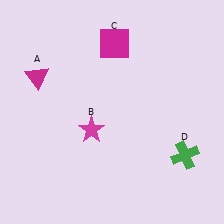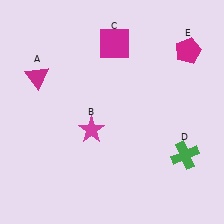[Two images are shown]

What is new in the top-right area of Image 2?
A magenta pentagon (E) was added in the top-right area of Image 2.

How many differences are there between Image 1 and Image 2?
There is 1 difference between the two images.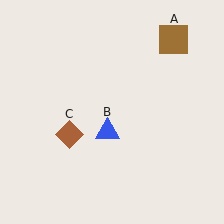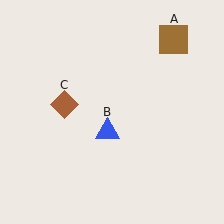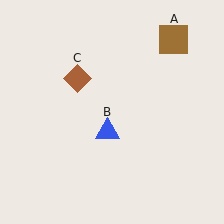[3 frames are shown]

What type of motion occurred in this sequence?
The brown diamond (object C) rotated clockwise around the center of the scene.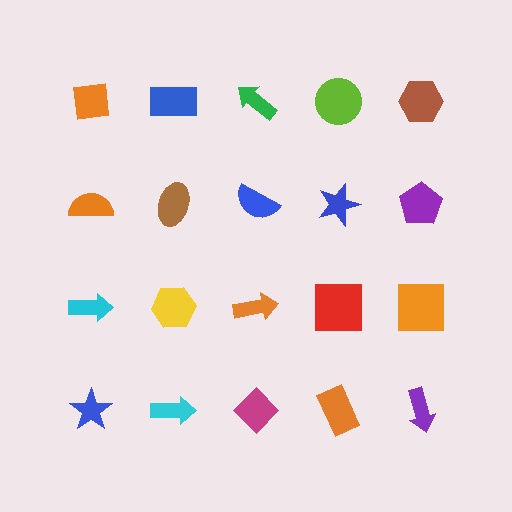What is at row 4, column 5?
A purple arrow.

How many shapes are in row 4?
5 shapes.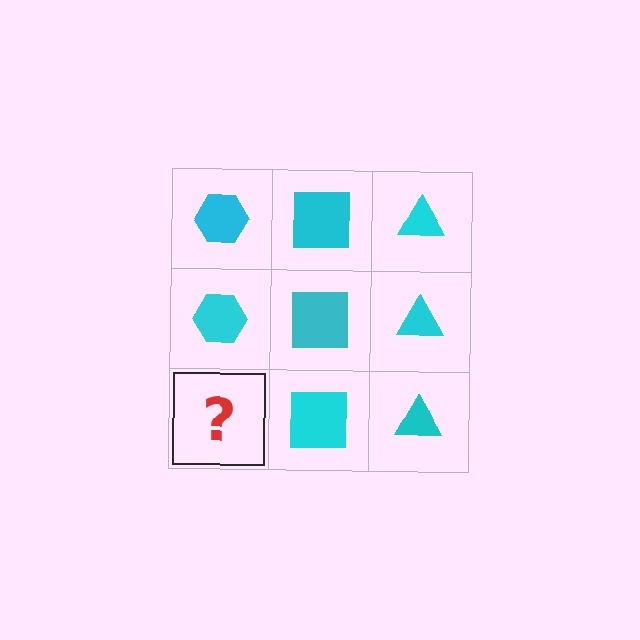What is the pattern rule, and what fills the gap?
The rule is that each column has a consistent shape. The gap should be filled with a cyan hexagon.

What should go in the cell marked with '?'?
The missing cell should contain a cyan hexagon.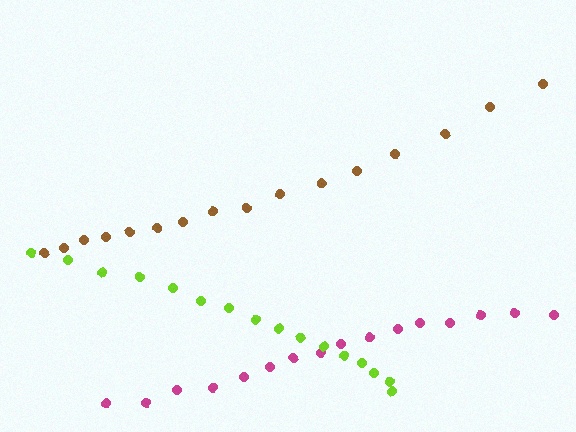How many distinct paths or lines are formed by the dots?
There are 3 distinct paths.